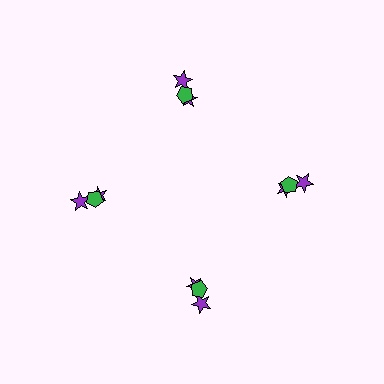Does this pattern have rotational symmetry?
Yes, this pattern has 4-fold rotational symmetry. It looks the same after rotating 90 degrees around the center.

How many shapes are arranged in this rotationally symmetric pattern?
There are 12 shapes, arranged in 4 groups of 3.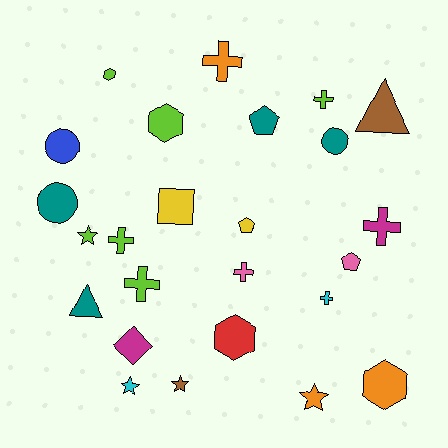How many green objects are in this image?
There are no green objects.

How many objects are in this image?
There are 25 objects.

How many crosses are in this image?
There are 7 crosses.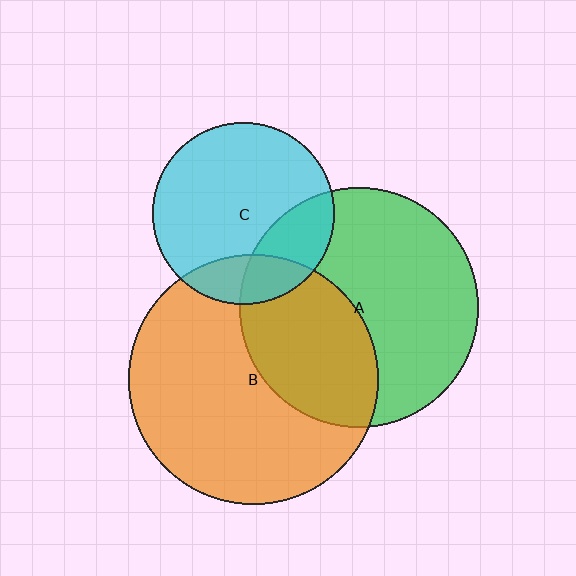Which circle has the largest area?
Circle B (orange).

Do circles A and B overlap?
Yes.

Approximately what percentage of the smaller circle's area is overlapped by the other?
Approximately 40%.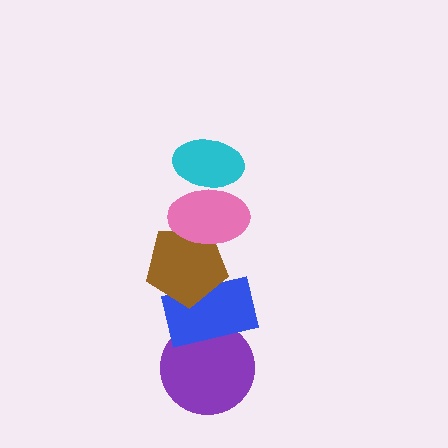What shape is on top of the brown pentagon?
The pink ellipse is on top of the brown pentagon.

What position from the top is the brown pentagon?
The brown pentagon is 3rd from the top.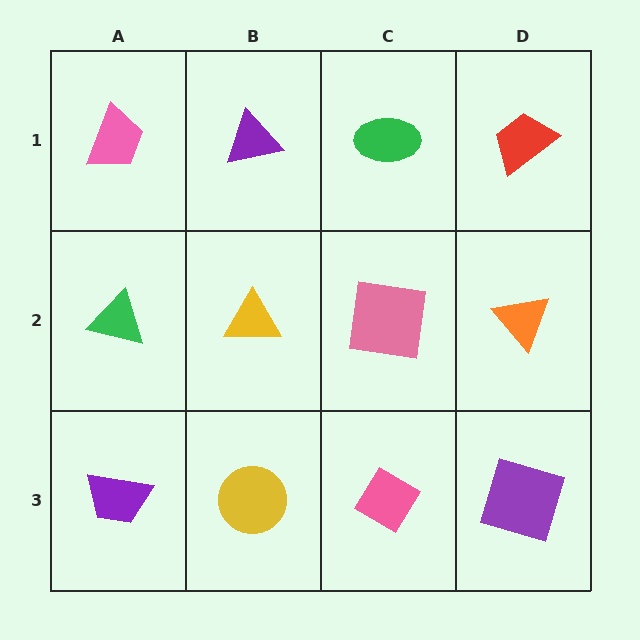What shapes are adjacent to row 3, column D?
An orange triangle (row 2, column D), a pink diamond (row 3, column C).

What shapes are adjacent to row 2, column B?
A purple triangle (row 1, column B), a yellow circle (row 3, column B), a green triangle (row 2, column A), a pink square (row 2, column C).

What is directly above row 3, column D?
An orange triangle.